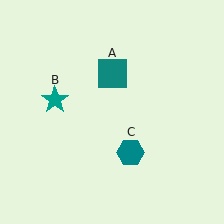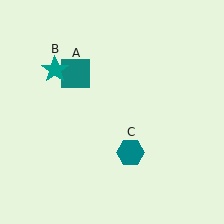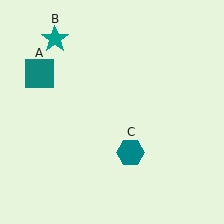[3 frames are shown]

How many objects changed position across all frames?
2 objects changed position: teal square (object A), teal star (object B).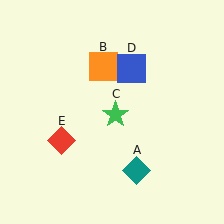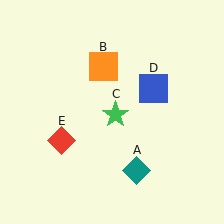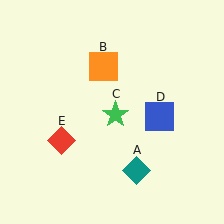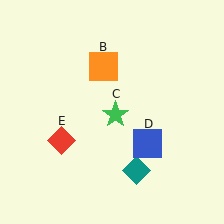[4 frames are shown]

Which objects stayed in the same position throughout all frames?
Teal diamond (object A) and orange square (object B) and green star (object C) and red diamond (object E) remained stationary.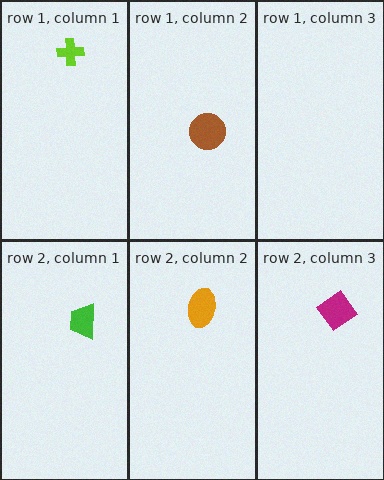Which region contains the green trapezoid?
The row 2, column 1 region.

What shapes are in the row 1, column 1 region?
The lime cross.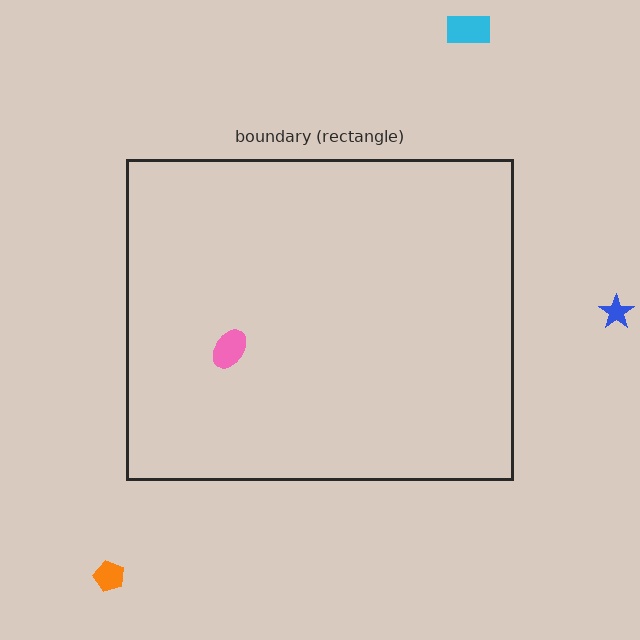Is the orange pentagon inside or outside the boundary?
Outside.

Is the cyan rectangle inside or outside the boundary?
Outside.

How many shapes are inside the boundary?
1 inside, 3 outside.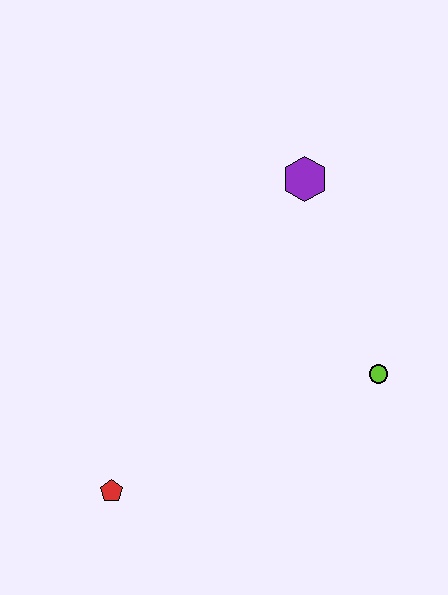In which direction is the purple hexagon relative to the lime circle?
The purple hexagon is above the lime circle.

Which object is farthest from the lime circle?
The red pentagon is farthest from the lime circle.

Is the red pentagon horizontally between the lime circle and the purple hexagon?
No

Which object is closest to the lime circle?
The purple hexagon is closest to the lime circle.